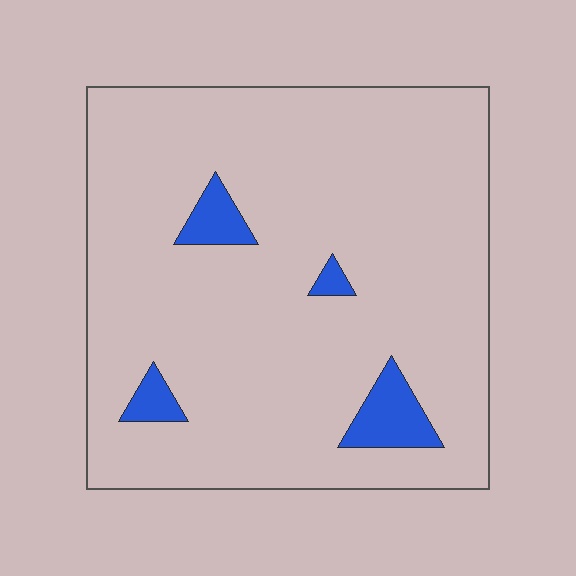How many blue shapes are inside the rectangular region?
4.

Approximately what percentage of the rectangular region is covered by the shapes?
Approximately 5%.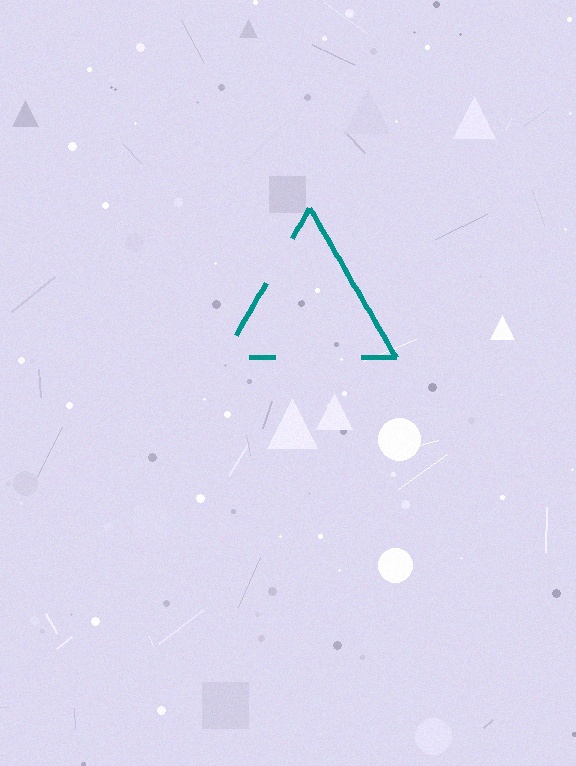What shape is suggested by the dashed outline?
The dashed outline suggests a triangle.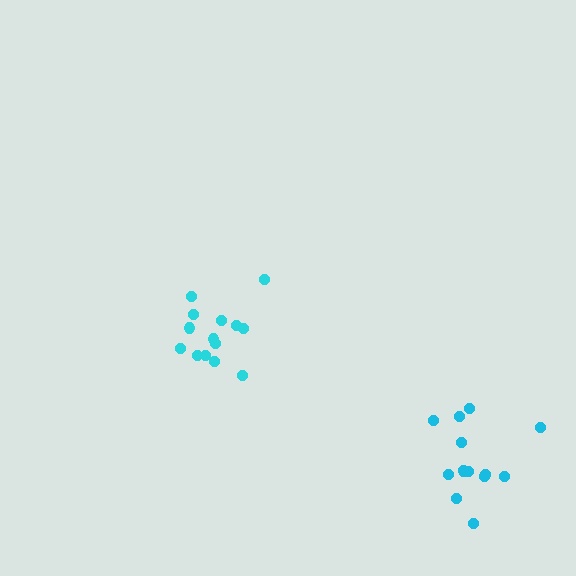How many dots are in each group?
Group 1: 14 dots, Group 2: 14 dots (28 total).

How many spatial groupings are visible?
There are 2 spatial groupings.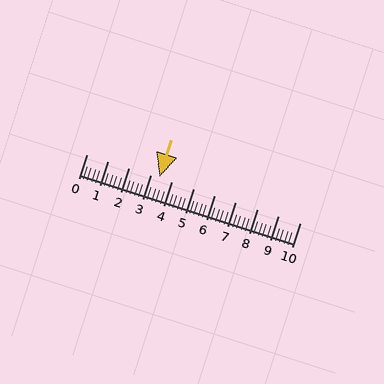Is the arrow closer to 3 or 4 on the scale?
The arrow is closer to 3.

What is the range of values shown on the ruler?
The ruler shows values from 0 to 10.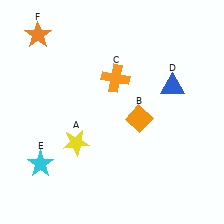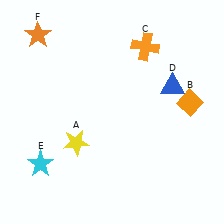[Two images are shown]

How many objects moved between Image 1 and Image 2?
2 objects moved between the two images.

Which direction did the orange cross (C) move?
The orange cross (C) moved up.